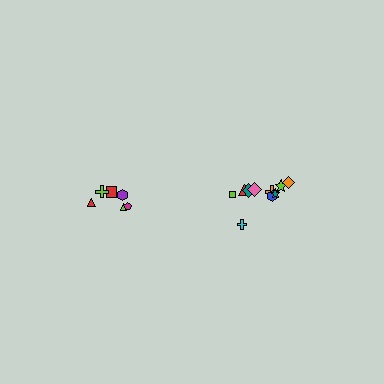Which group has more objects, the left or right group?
The right group.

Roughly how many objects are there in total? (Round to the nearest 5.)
Roughly 15 objects in total.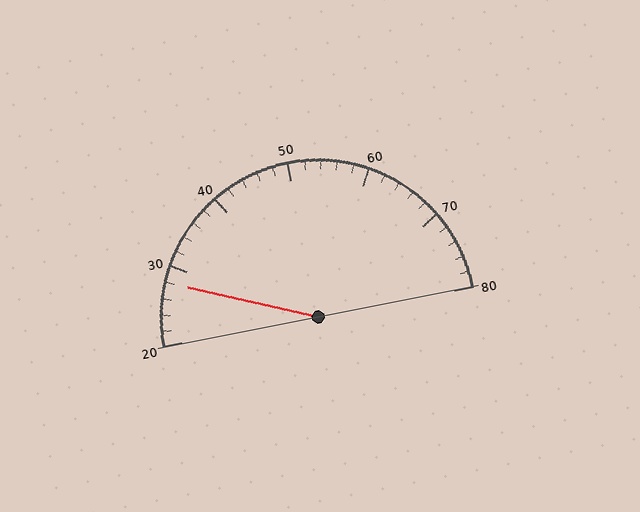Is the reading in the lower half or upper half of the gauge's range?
The reading is in the lower half of the range (20 to 80).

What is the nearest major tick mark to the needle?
The nearest major tick mark is 30.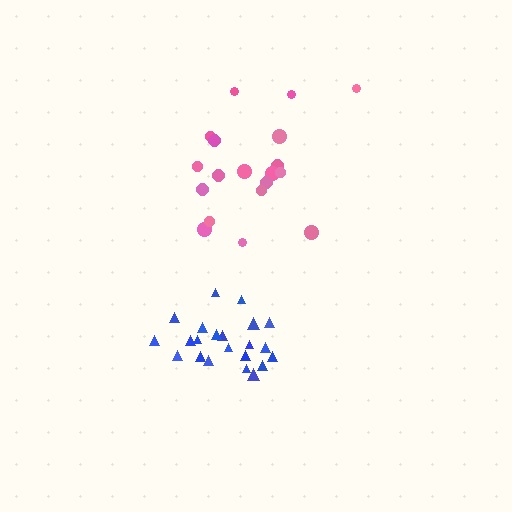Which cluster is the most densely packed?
Blue.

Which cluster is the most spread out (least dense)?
Pink.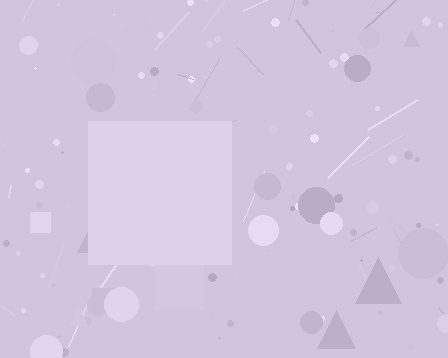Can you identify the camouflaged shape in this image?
The camouflaged shape is a square.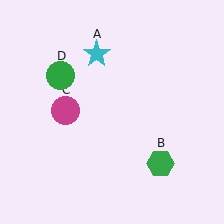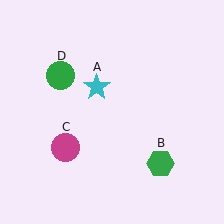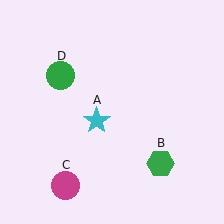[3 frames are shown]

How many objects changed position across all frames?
2 objects changed position: cyan star (object A), magenta circle (object C).